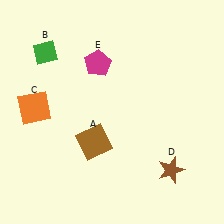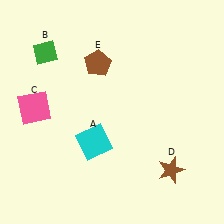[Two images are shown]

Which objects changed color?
A changed from brown to cyan. C changed from orange to pink. E changed from magenta to brown.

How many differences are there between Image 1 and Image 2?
There are 3 differences between the two images.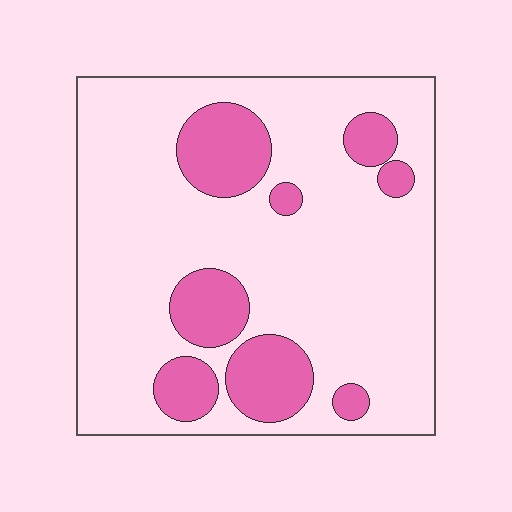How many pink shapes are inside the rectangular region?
8.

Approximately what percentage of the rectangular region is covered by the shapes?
Approximately 20%.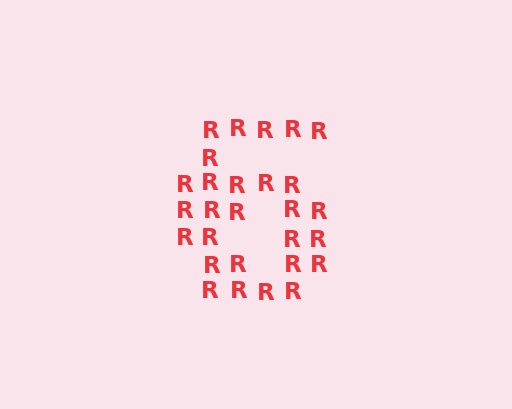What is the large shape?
The large shape is the digit 6.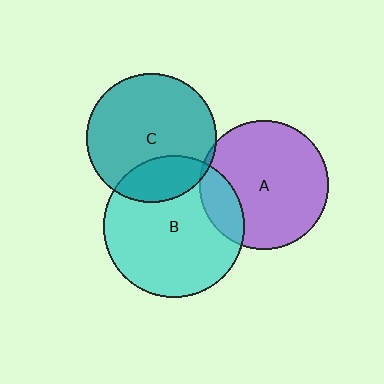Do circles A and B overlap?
Yes.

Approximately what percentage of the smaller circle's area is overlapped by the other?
Approximately 15%.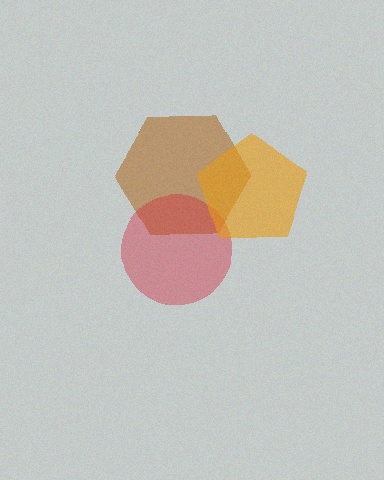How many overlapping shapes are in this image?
There are 3 overlapping shapes in the image.